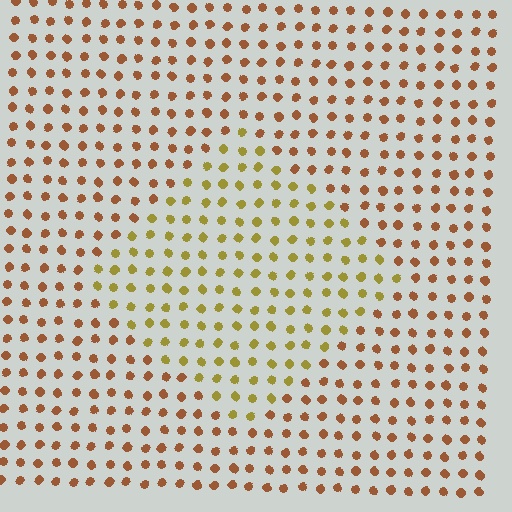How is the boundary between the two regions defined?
The boundary is defined purely by a slight shift in hue (about 34 degrees). Spacing, size, and orientation are identical on both sides.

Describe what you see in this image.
The image is filled with small brown elements in a uniform arrangement. A diamond-shaped region is visible where the elements are tinted to a slightly different hue, forming a subtle color boundary.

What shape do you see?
I see a diamond.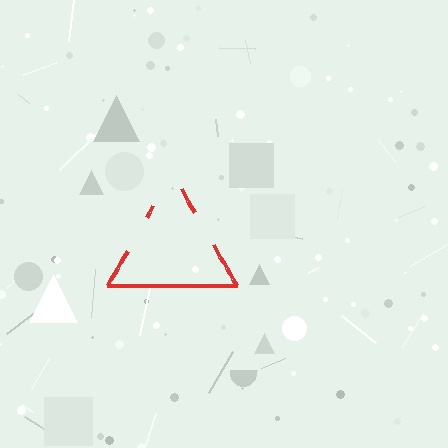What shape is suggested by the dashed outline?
The dashed outline suggests a triangle.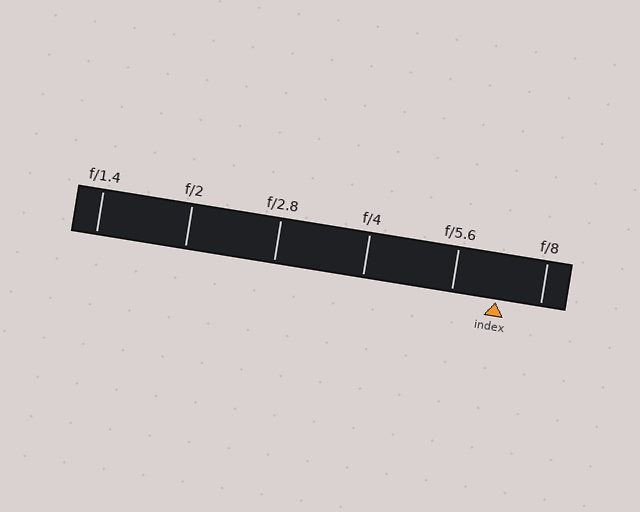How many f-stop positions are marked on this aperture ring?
There are 6 f-stop positions marked.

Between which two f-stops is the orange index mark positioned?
The index mark is between f/5.6 and f/8.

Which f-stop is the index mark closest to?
The index mark is closest to f/8.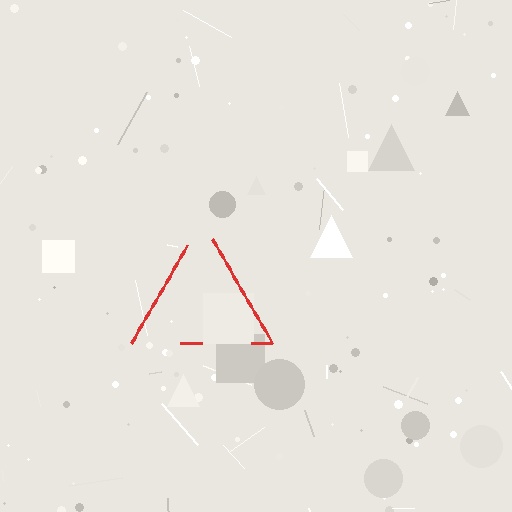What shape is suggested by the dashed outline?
The dashed outline suggests a triangle.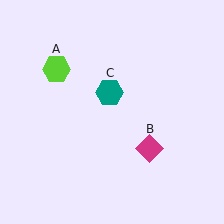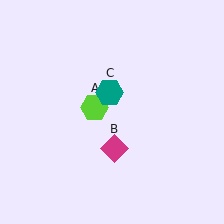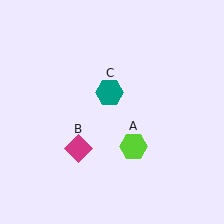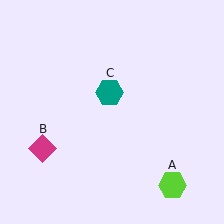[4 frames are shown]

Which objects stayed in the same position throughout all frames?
Teal hexagon (object C) remained stationary.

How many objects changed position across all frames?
2 objects changed position: lime hexagon (object A), magenta diamond (object B).